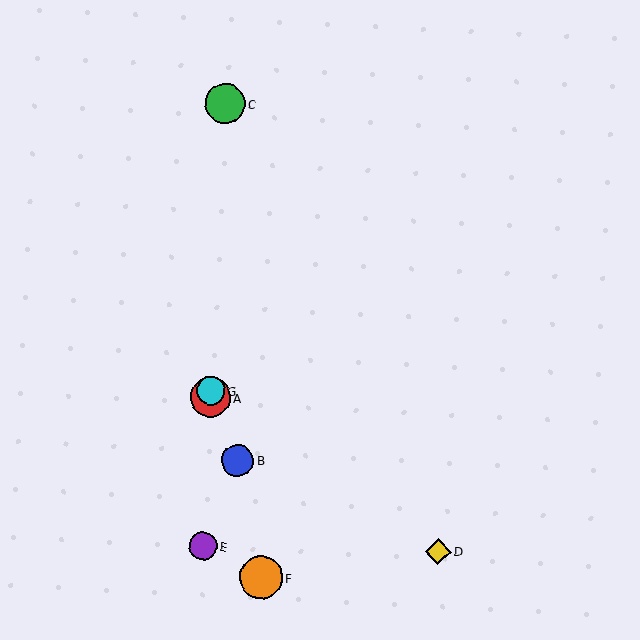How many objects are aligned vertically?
4 objects (A, C, E, G) are aligned vertically.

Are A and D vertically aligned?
No, A is at x≈210 and D is at x≈438.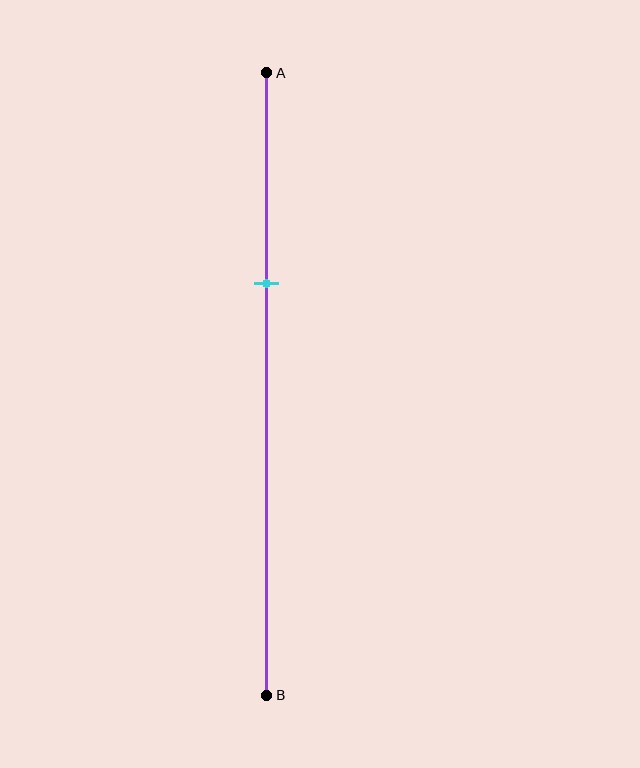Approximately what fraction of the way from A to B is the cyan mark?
The cyan mark is approximately 35% of the way from A to B.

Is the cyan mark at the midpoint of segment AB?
No, the mark is at about 35% from A, not at the 50% midpoint.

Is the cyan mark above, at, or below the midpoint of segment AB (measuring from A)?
The cyan mark is above the midpoint of segment AB.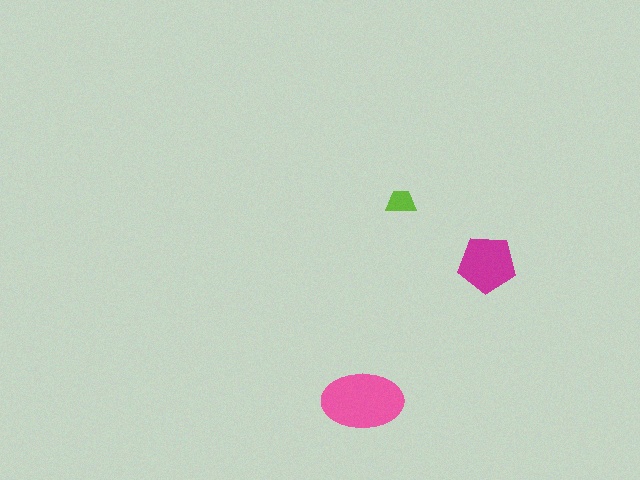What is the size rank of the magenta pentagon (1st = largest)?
2nd.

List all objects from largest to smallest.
The pink ellipse, the magenta pentagon, the lime trapezoid.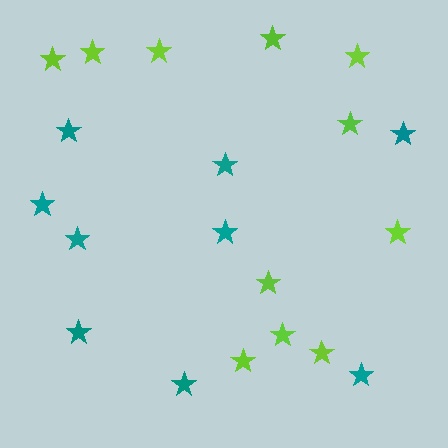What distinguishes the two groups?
There are 2 groups: one group of teal stars (9) and one group of lime stars (11).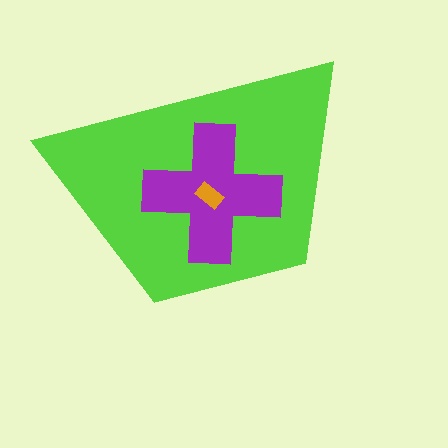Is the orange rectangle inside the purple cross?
Yes.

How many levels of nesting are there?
3.